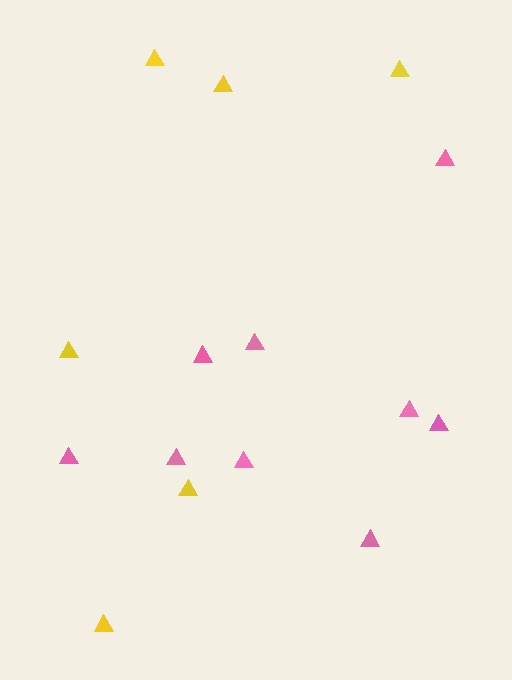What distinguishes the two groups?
There are 2 groups: one group of yellow triangles (6) and one group of pink triangles (9).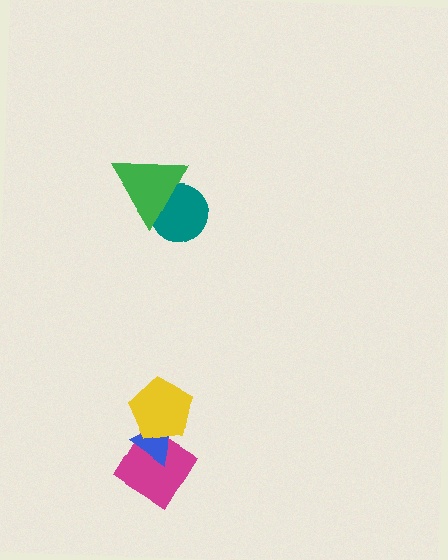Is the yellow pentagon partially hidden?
No, no other shape covers it.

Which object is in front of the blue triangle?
The yellow pentagon is in front of the blue triangle.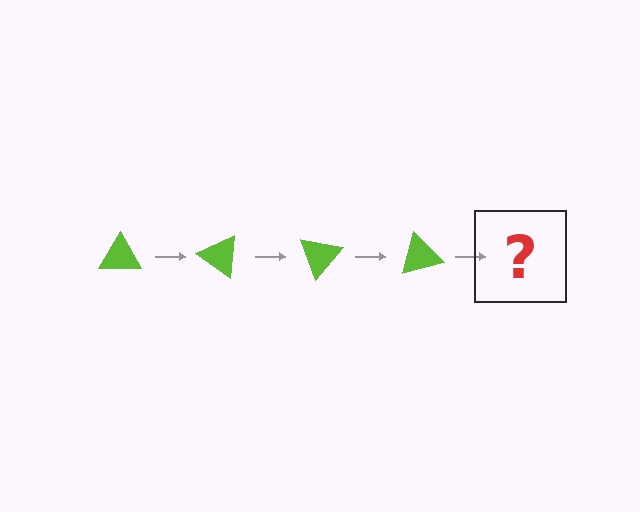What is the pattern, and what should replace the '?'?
The pattern is that the triangle rotates 35 degrees each step. The '?' should be a lime triangle rotated 140 degrees.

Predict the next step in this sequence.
The next step is a lime triangle rotated 140 degrees.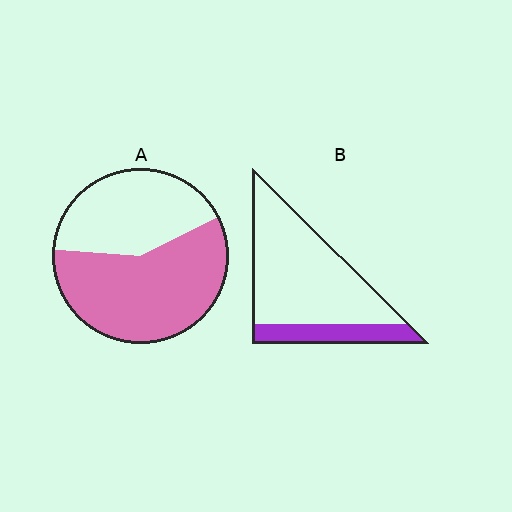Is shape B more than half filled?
No.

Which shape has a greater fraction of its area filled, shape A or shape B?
Shape A.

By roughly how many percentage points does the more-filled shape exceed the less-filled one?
By roughly 35 percentage points (A over B).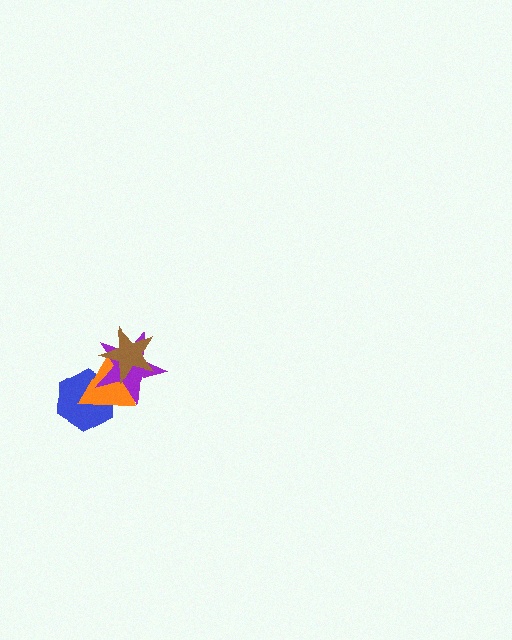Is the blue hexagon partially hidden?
Yes, it is partially covered by another shape.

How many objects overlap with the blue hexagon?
2 objects overlap with the blue hexagon.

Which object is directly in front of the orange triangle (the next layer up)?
The purple star is directly in front of the orange triangle.